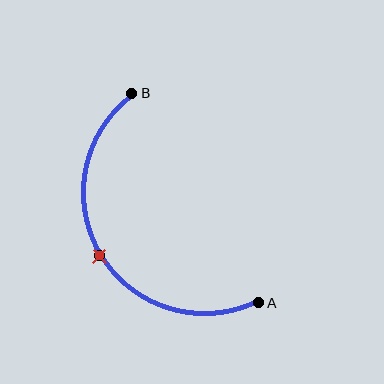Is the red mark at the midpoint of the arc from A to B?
Yes. The red mark lies on the arc at equal arc-length from both A and B — it is the arc midpoint.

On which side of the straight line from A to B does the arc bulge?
The arc bulges to the left of the straight line connecting A and B.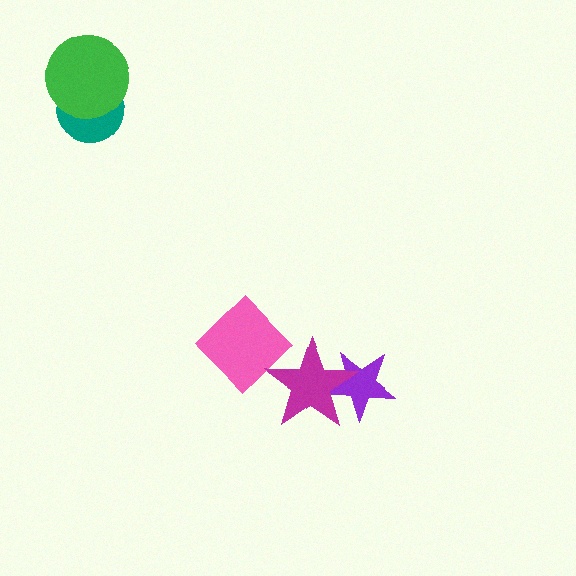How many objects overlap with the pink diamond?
1 object overlaps with the pink diamond.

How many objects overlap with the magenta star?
2 objects overlap with the magenta star.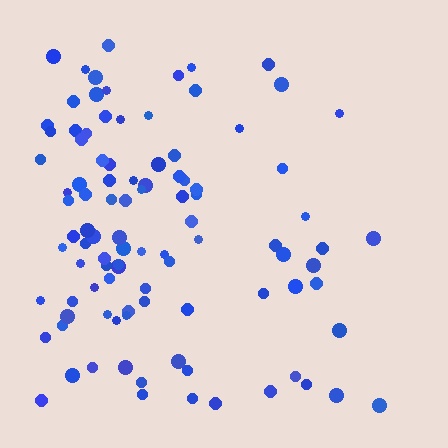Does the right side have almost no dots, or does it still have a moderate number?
Still a moderate number, just noticeably fewer than the left.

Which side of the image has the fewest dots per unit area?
The right.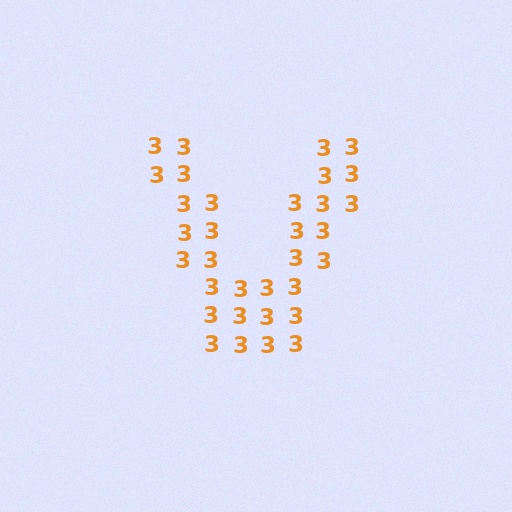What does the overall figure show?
The overall figure shows the letter V.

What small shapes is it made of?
It is made of small digit 3's.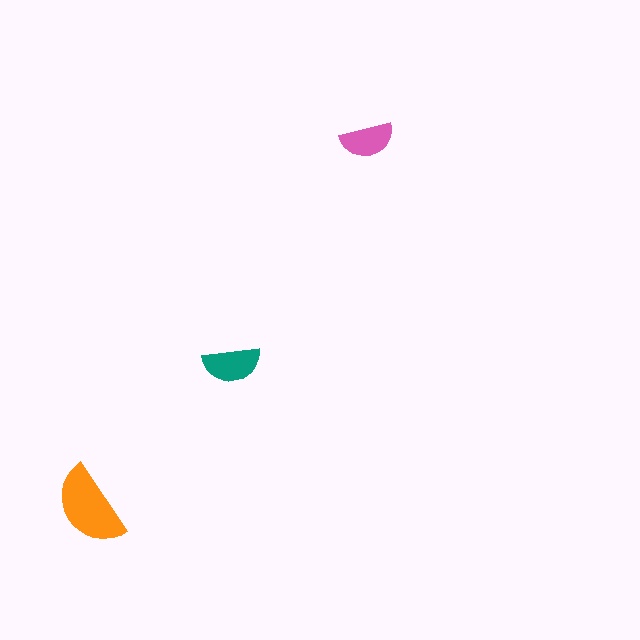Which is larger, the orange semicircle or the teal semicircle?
The orange one.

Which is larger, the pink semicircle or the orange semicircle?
The orange one.